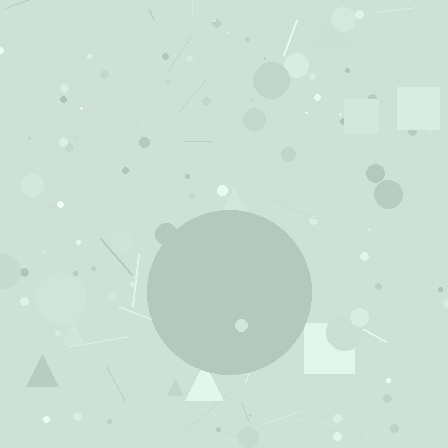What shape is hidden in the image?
A circle is hidden in the image.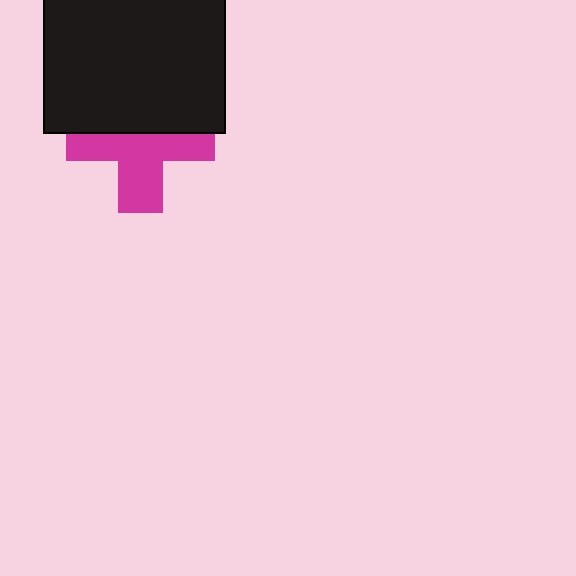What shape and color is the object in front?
The object in front is a black square.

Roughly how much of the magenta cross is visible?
About half of it is visible (roughly 56%).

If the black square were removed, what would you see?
You would see the complete magenta cross.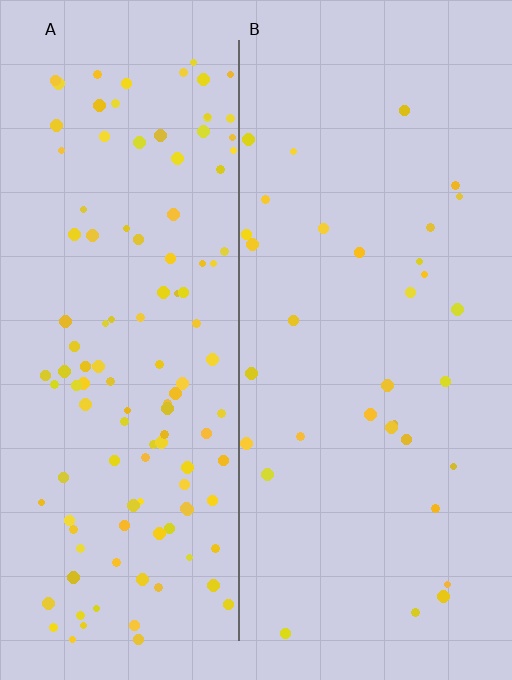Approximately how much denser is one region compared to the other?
Approximately 3.6× — region A over region B.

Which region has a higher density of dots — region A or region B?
A (the left).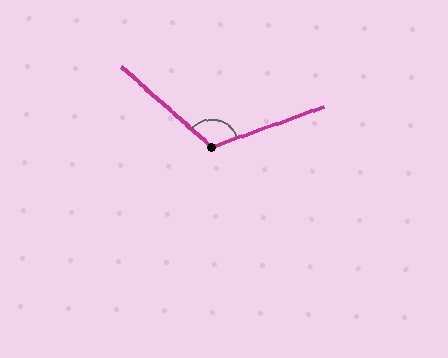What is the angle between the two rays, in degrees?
Approximately 119 degrees.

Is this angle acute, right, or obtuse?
It is obtuse.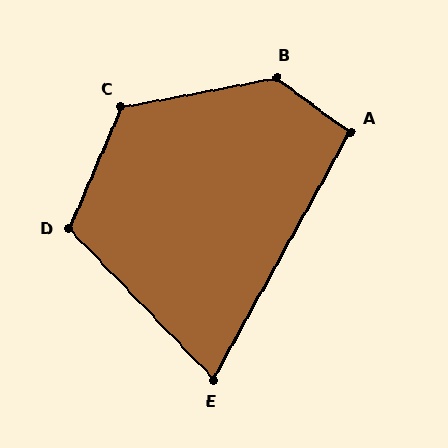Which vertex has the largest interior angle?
B, at approximately 132 degrees.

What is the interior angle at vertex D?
Approximately 113 degrees (obtuse).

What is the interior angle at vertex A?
Approximately 98 degrees (obtuse).